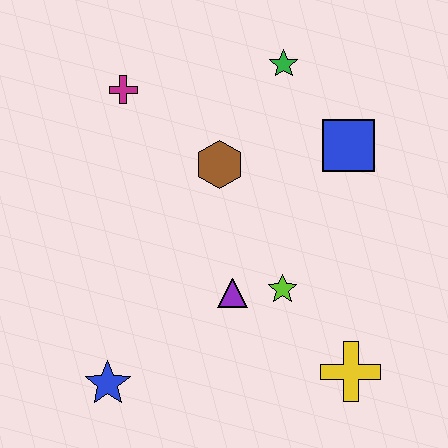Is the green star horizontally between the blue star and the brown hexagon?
No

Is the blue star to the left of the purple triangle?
Yes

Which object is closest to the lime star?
The purple triangle is closest to the lime star.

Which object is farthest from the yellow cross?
The magenta cross is farthest from the yellow cross.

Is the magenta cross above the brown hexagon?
Yes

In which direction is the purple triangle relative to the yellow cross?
The purple triangle is to the left of the yellow cross.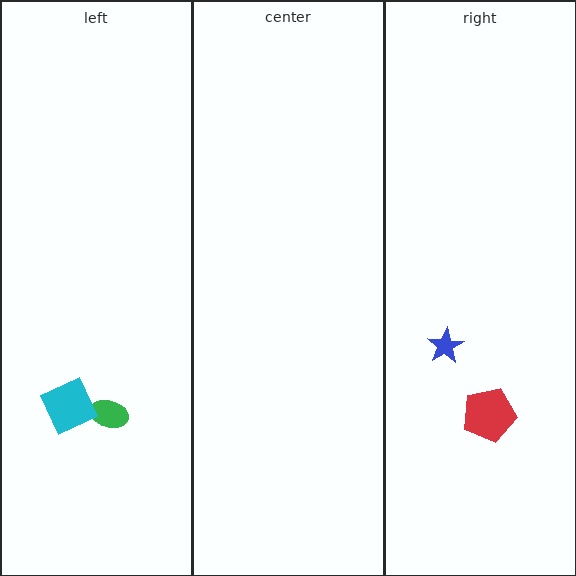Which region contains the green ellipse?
The left region.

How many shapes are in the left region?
2.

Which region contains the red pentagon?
The right region.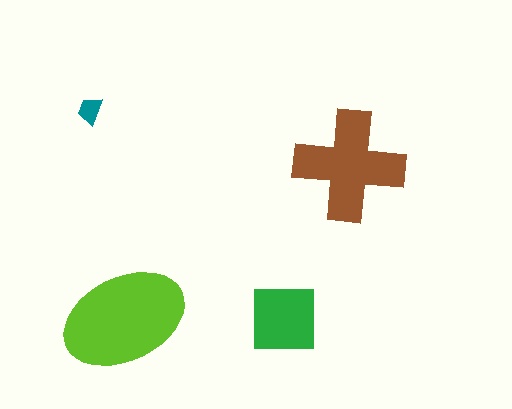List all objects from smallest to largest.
The teal trapezoid, the green square, the brown cross, the lime ellipse.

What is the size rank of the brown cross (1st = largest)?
2nd.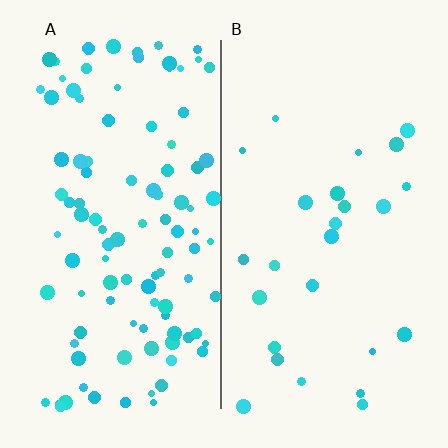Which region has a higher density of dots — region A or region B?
A (the left).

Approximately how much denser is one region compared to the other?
Approximately 3.9× — region A over region B.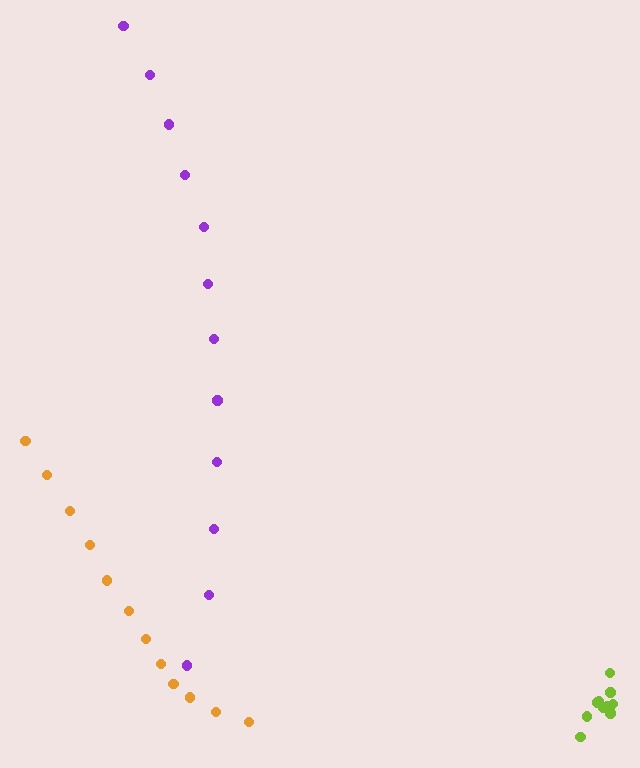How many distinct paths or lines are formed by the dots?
There are 3 distinct paths.